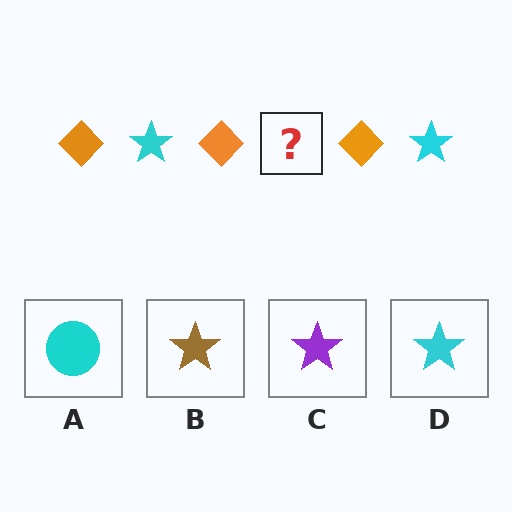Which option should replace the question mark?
Option D.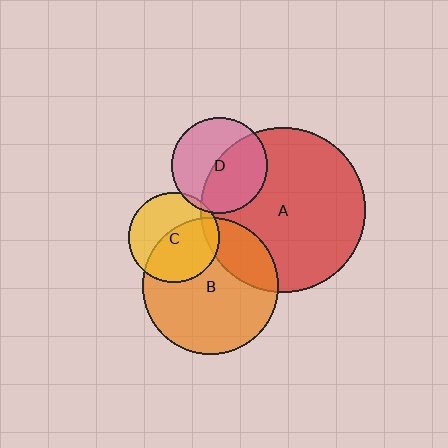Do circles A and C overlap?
Yes.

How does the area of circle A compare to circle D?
Approximately 2.9 times.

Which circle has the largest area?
Circle A (red).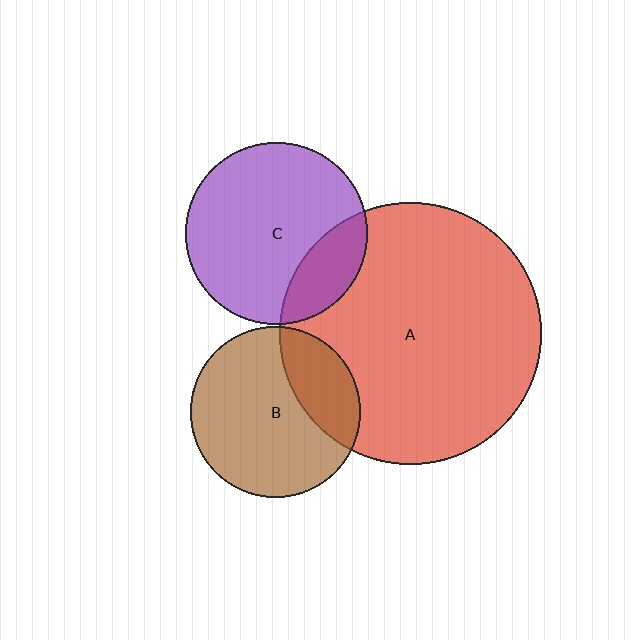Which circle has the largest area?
Circle A (red).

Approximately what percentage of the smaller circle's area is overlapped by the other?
Approximately 25%.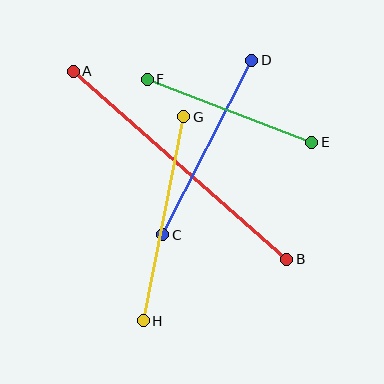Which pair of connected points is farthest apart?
Points A and B are farthest apart.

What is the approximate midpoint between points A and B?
The midpoint is at approximately (180, 165) pixels.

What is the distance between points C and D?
The distance is approximately 196 pixels.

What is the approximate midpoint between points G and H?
The midpoint is at approximately (164, 219) pixels.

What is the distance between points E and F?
The distance is approximately 177 pixels.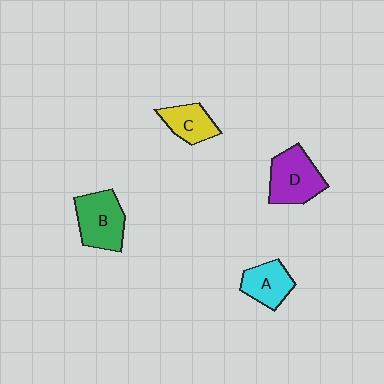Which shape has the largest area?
Shape B (green).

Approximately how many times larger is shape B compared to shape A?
Approximately 1.4 times.